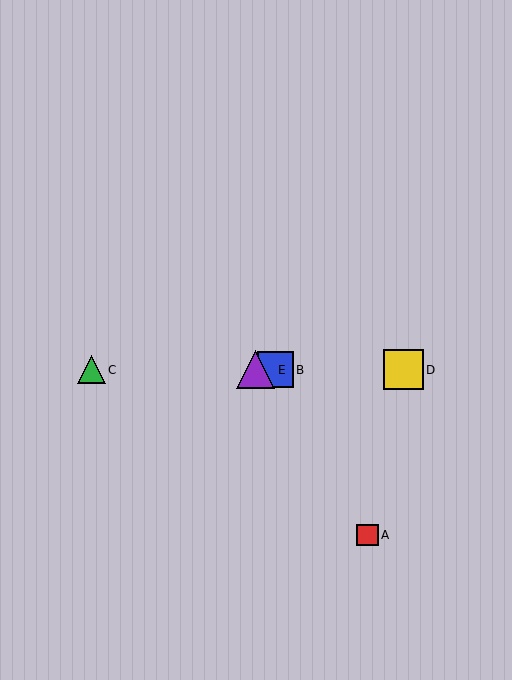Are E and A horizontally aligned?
No, E is at y≈370 and A is at y≈535.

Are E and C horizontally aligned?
Yes, both are at y≈370.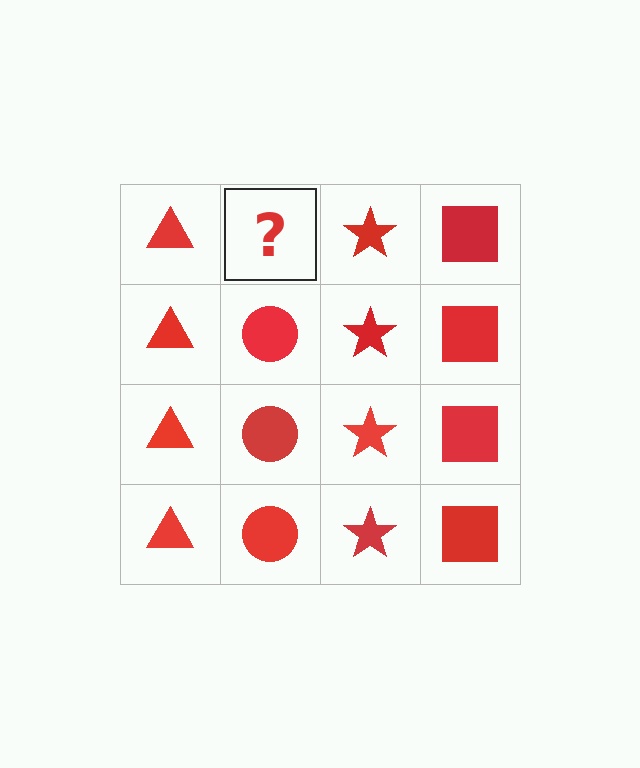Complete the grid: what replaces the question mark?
The question mark should be replaced with a red circle.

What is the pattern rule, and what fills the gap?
The rule is that each column has a consistent shape. The gap should be filled with a red circle.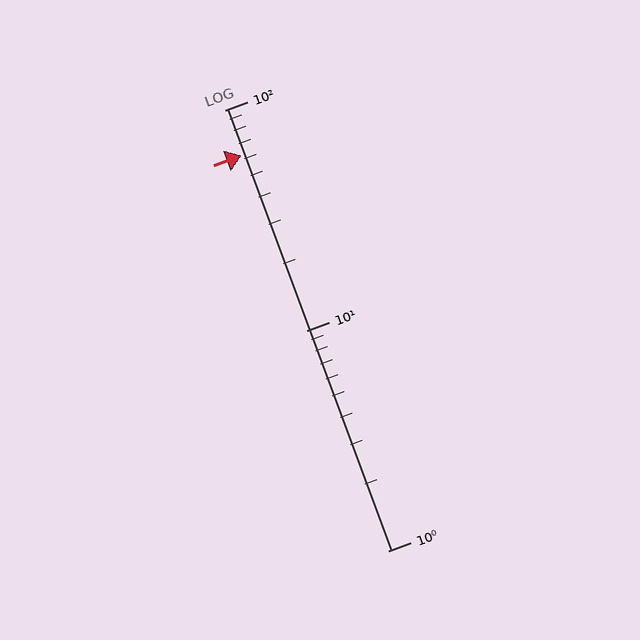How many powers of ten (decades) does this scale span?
The scale spans 2 decades, from 1 to 100.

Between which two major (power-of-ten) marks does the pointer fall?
The pointer is between 10 and 100.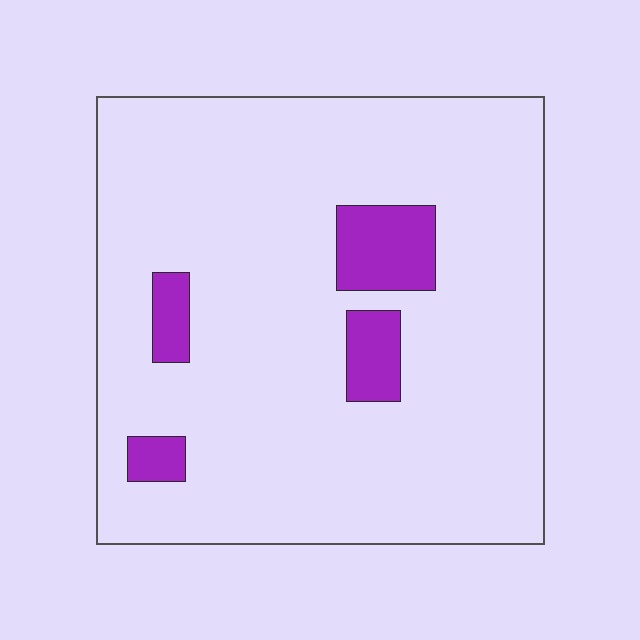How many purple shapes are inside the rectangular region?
4.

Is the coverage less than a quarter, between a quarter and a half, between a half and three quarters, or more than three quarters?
Less than a quarter.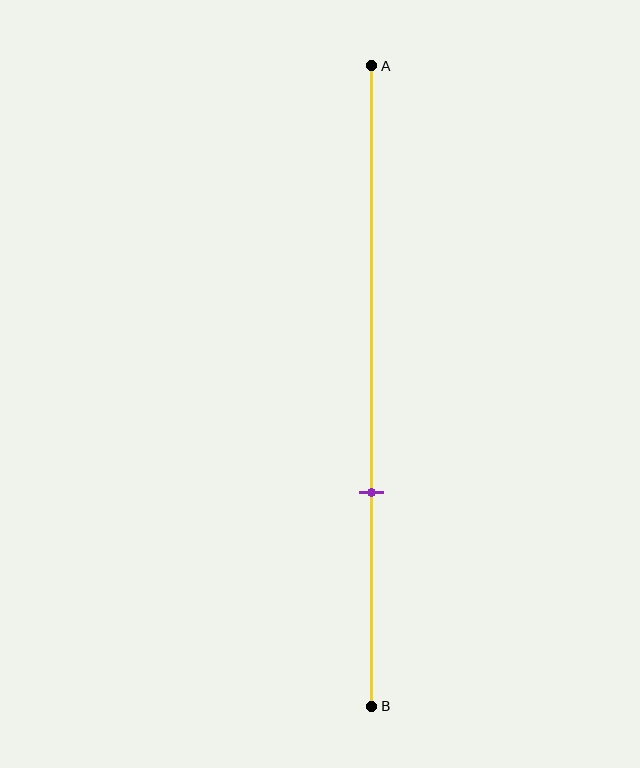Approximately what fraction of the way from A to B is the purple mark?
The purple mark is approximately 65% of the way from A to B.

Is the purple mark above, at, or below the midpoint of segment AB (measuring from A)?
The purple mark is below the midpoint of segment AB.